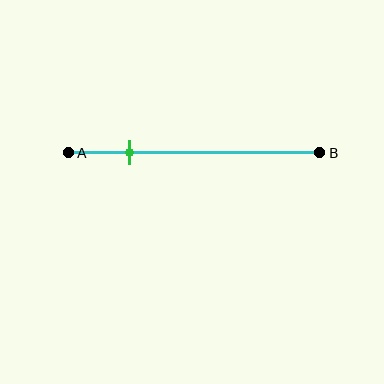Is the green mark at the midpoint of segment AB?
No, the mark is at about 25% from A, not at the 50% midpoint.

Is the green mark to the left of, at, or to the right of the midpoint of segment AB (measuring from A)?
The green mark is to the left of the midpoint of segment AB.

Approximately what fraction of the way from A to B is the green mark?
The green mark is approximately 25% of the way from A to B.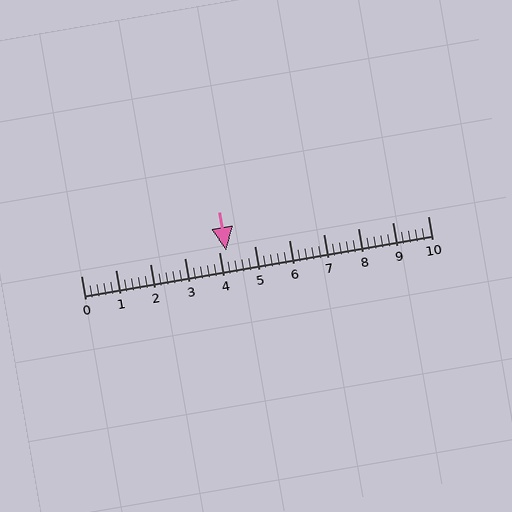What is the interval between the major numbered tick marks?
The major tick marks are spaced 1 units apart.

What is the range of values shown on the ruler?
The ruler shows values from 0 to 10.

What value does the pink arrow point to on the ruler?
The pink arrow points to approximately 4.2.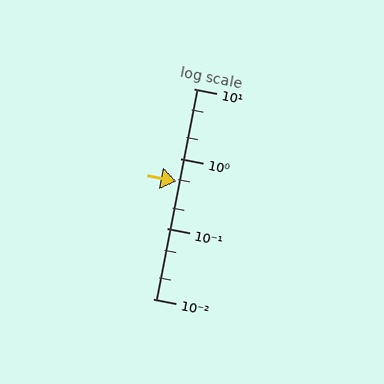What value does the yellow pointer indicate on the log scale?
The pointer indicates approximately 0.48.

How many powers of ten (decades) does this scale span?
The scale spans 3 decades, from 0.01 to 10.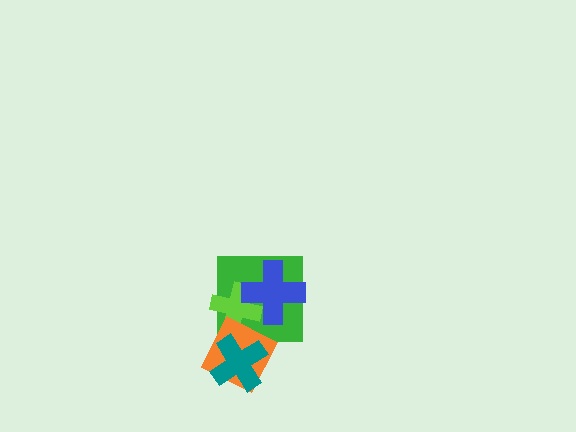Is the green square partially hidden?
Yes, it is partially covered by another shape.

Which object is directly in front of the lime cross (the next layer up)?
The blue cross is directly in front of the lime cross.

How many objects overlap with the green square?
3 objects overlap with the green square.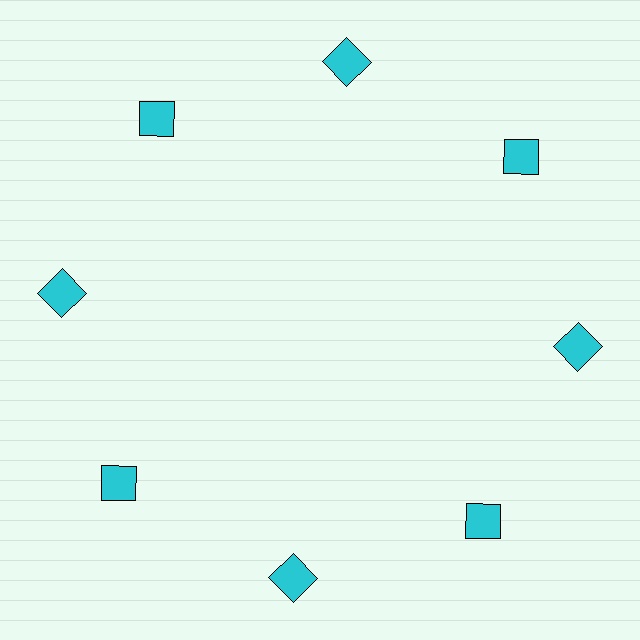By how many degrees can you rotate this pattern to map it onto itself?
The pattern maps onto itself every 45 degrees of rotation.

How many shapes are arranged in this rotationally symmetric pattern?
There are 8 shapes, arranged in 8 groups of 1.